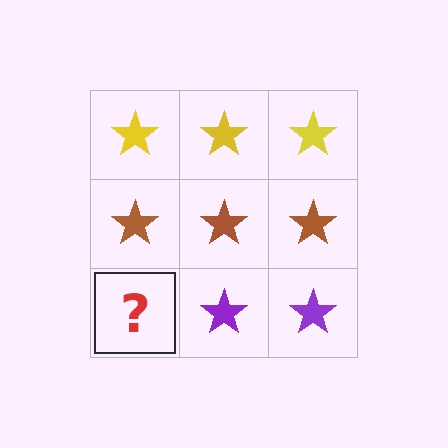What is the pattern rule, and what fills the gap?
The rule is that each row has a consistent color. The gap should be filled with a purple star.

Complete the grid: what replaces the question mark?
The question mark should be replaced with a purple star.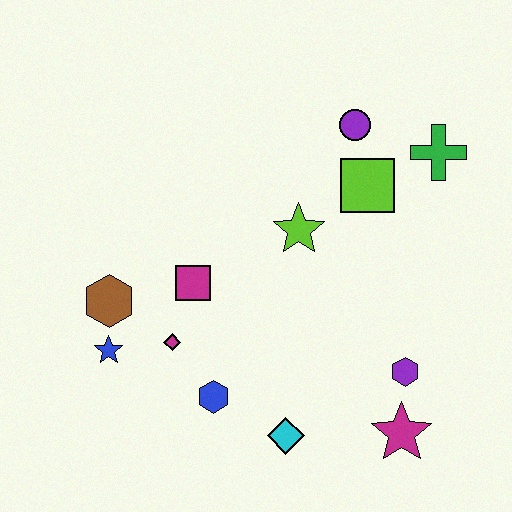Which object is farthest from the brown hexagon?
The green cross is farthest from the brown hexagon.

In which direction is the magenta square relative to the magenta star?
The magenta square is to the left of the magenta star.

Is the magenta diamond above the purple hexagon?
Yes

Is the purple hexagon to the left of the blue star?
No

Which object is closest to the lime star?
The lime square is closest to the lime star.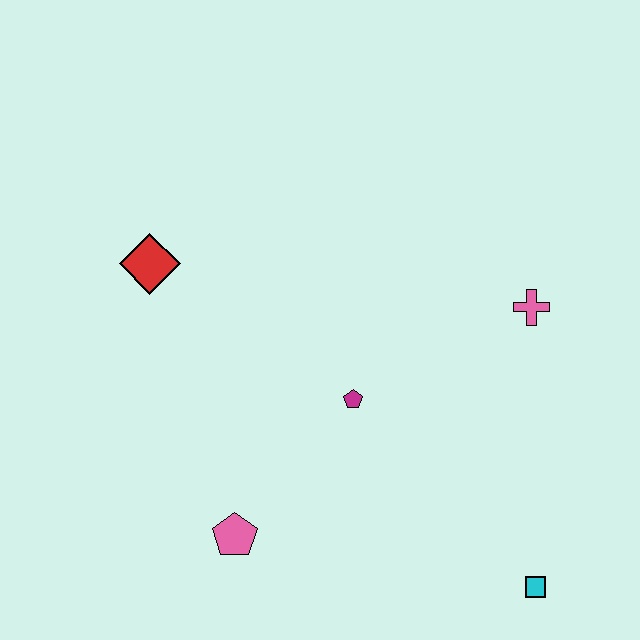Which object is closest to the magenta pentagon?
The pink pentagon is closest to the magenta pentagon.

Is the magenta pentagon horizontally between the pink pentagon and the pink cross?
Yes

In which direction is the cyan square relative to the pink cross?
The cyan square is below the pink cross.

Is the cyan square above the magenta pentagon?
No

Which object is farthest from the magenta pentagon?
The cyan square is farthest from the magenta pentagon.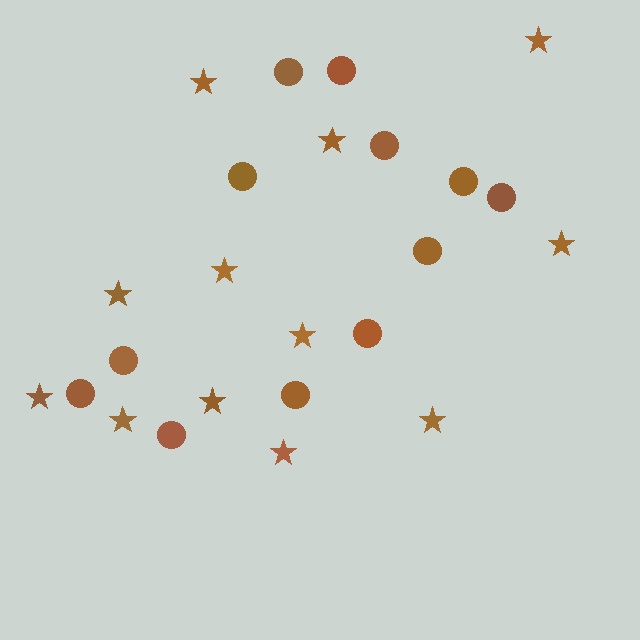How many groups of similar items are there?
There are 2 groups: one group of circles (12) and one group of stars (12).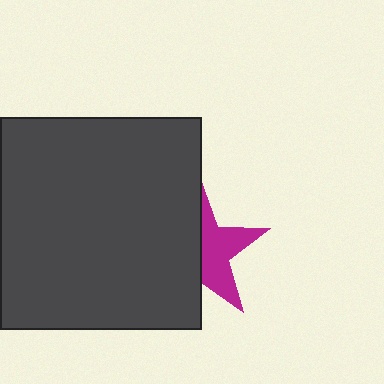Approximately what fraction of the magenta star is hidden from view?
Roughly 53% of the magenta star is hidden behind the dark gray rectangle.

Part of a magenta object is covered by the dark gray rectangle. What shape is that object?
It is a star.